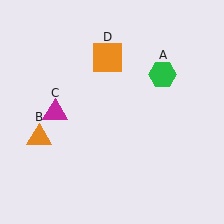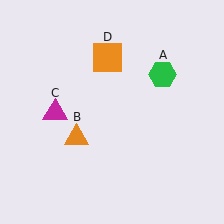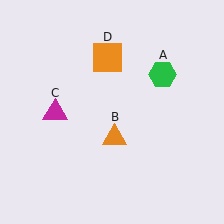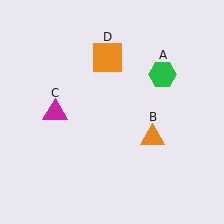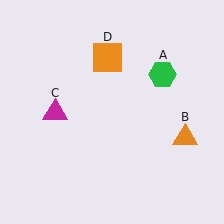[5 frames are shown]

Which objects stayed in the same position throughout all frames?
Green hexagon (object A) and magenta triangle (object C) and orange square (object D) remained stationary.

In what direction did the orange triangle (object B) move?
The orange triangle (object B) moved right.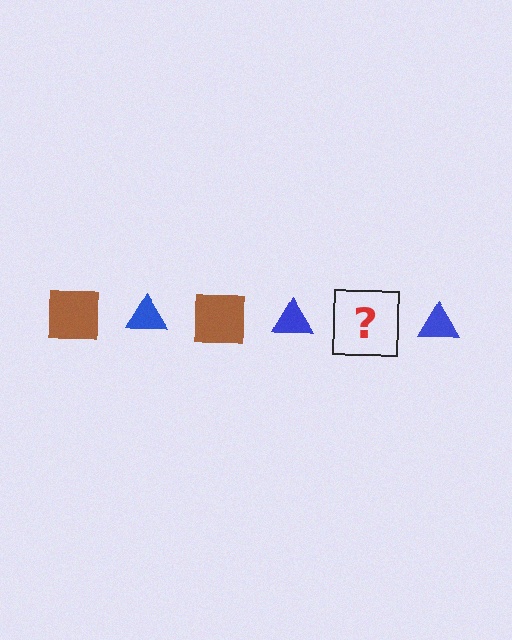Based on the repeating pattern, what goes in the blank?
The blank should be a brown square.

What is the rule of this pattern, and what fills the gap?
The rule is that the pattern alternates between brown square and blue triangle. The gap should be filled with a brown square.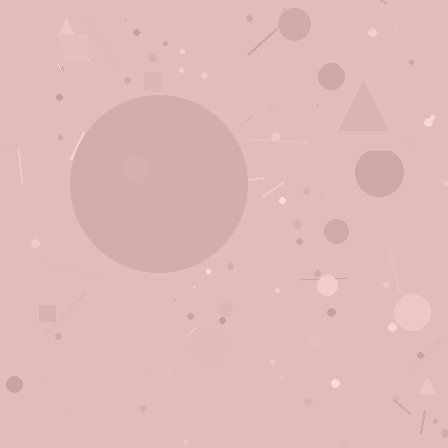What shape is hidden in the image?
A circle is hidden in the image.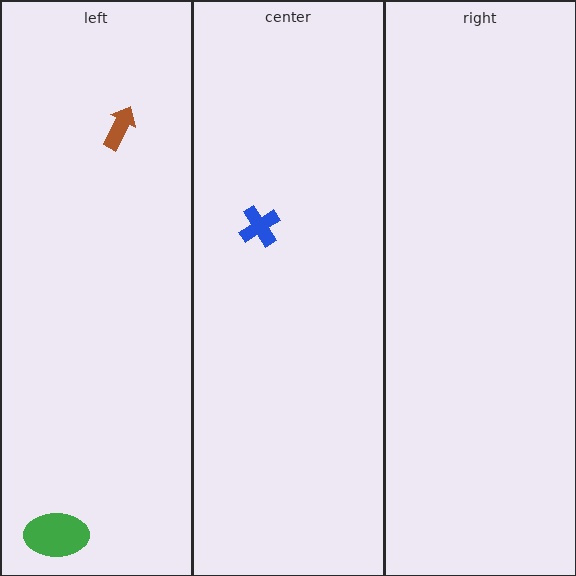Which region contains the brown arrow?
The left region.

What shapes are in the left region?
The brown arrow, the green ellipse.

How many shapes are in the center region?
1.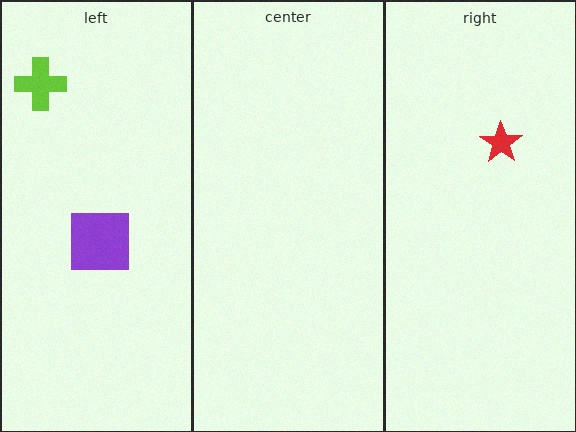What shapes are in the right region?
The red star.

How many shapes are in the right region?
1.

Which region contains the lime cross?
The left region.